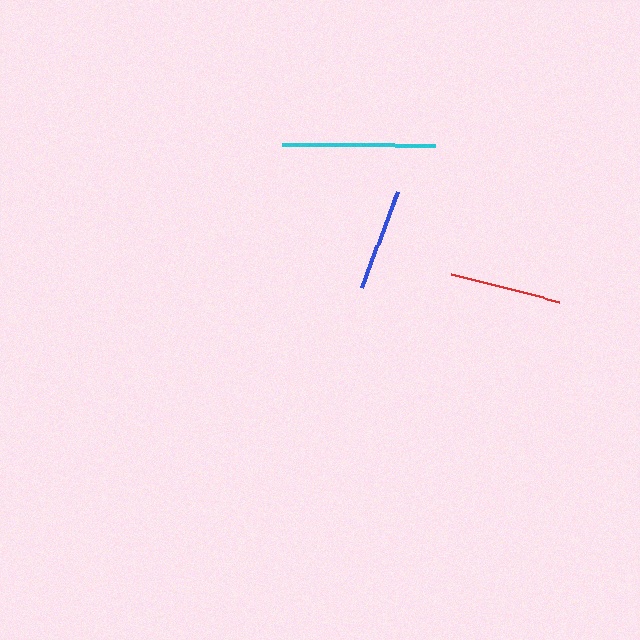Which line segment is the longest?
The cyan line is the longest at approximately 153 pixels.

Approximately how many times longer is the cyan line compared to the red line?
The cyan line is approximately 1.4 times the length of the red line.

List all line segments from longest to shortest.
From longest to shortest: cyan, red, blue.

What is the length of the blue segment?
The blue segment is approximately 103 pixels long.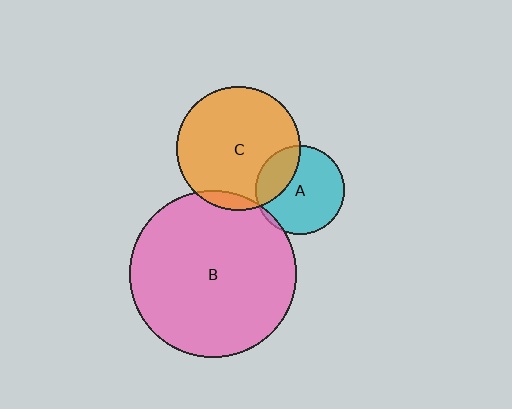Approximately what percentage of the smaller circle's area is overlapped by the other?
Approximately 5%.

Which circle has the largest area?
Circle B (pink).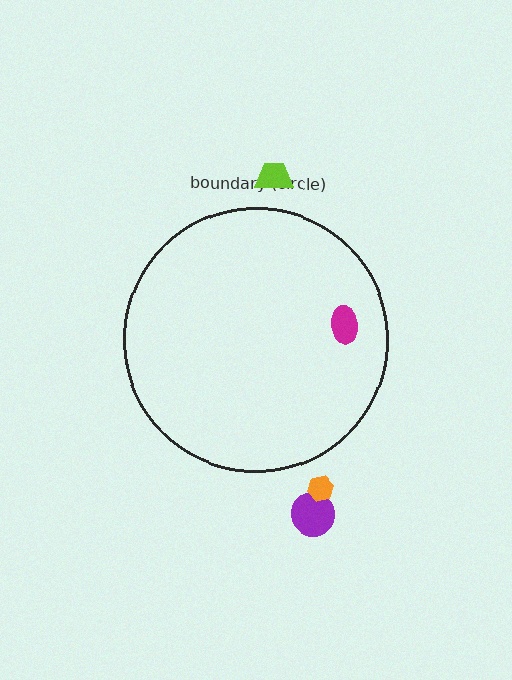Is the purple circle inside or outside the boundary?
Outside.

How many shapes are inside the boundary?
1 inside, 3 outside.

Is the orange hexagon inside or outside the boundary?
Outside.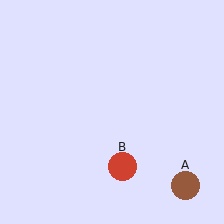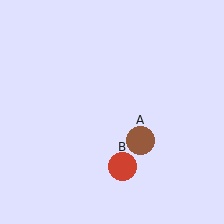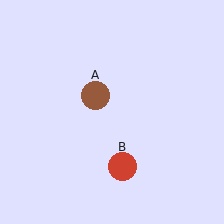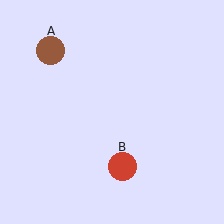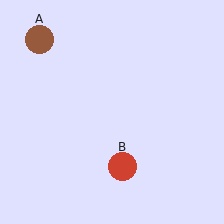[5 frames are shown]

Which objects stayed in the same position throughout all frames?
Red circle (object B) remained stationary.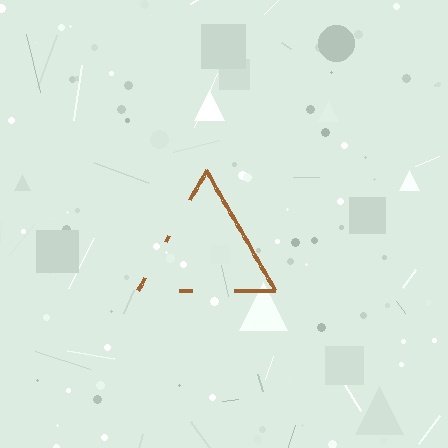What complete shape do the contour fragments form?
The contour fragments form a triangle.